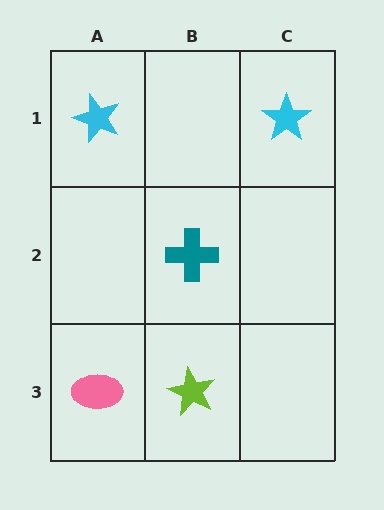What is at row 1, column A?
A cyan star.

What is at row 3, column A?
A pink ellipse.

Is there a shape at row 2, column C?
No, that cell is empty.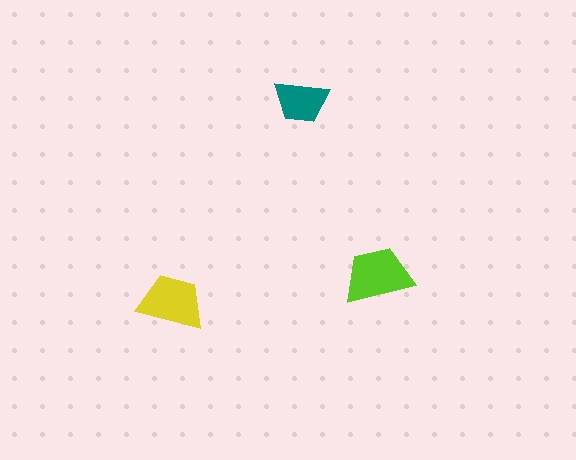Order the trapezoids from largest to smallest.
the lime one, the yellow one, the teal one.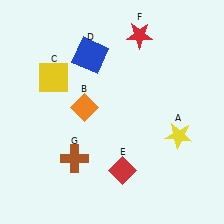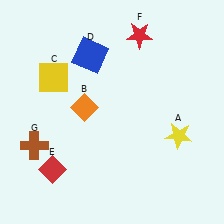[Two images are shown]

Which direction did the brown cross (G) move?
The brown cross (G) moved left.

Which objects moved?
The objects that moved are: the red diamond (E), the brown cross (G).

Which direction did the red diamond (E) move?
The red diamond (E) moved left.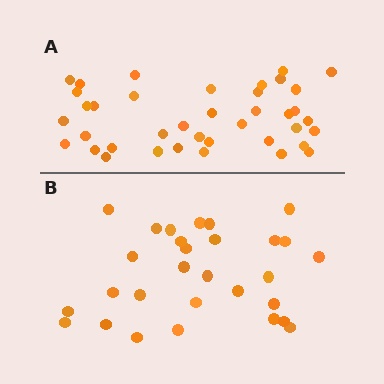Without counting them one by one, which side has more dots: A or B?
Region A (the top region) has more dots.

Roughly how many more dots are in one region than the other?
Region A has roughly 10 or so more dots than region B.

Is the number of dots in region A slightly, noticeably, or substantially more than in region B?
Region A has noticeably more, but not dramatically so. The ratio is roughly 1.3 to 1.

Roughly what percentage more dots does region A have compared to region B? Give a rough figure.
About 35% more.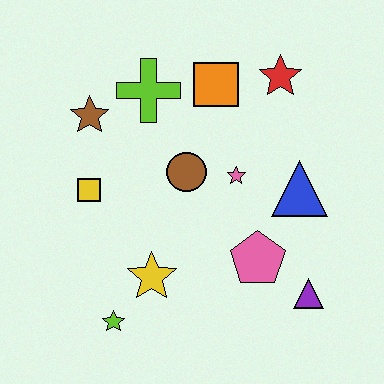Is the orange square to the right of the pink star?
No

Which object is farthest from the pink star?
The lime star is farthest from the pink star.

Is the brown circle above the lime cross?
No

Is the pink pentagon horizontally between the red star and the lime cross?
Yes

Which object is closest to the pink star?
The brown circle is closest to the pink star.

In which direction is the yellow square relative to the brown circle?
The yellow square is to the left of the brown circle.